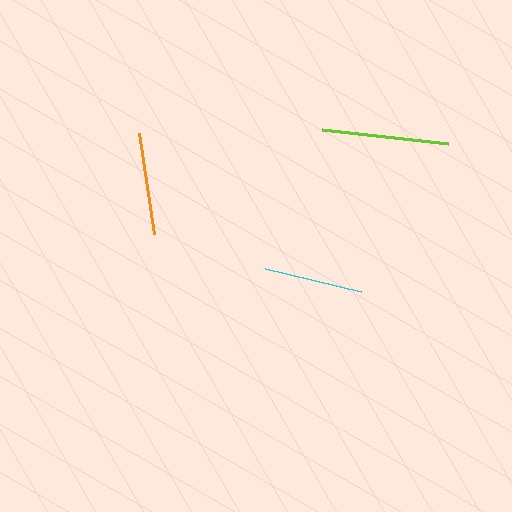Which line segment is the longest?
The lime line is the longest at approximately 126 pixels.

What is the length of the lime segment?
The lime segment is approximately 126 pixels long.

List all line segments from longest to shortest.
From longest to shortest: lime, orange, cyan.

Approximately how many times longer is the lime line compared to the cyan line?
The lime line is approximately 1.3 times the length of the cyan line.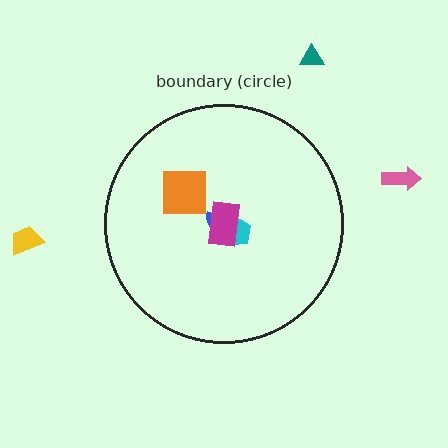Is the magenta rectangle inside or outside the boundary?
Inside.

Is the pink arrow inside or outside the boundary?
Outside.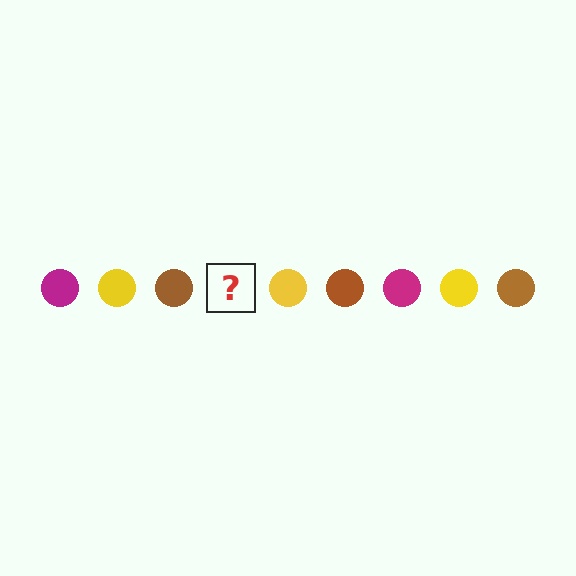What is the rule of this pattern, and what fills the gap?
The rule is that the pattern cycles through magenta, yellow, brown circles. The gap should be filled with a magenta circle.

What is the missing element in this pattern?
The missing element is a magenta circle.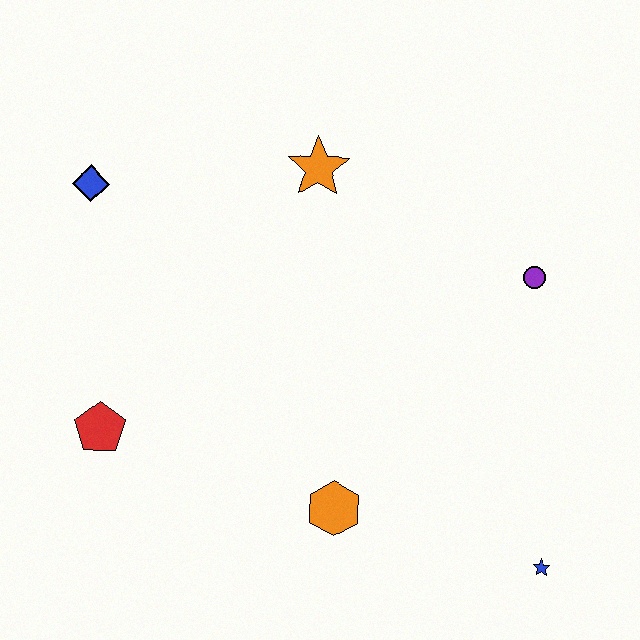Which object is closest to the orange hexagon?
The blue star is closest to the orange hexagon.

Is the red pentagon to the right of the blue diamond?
Yes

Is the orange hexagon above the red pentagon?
No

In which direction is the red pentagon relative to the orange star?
The red pentagon is below the orange star.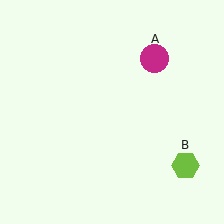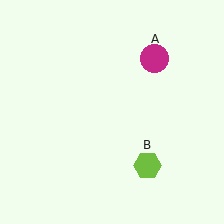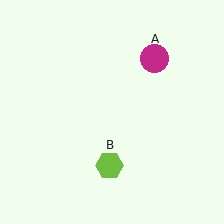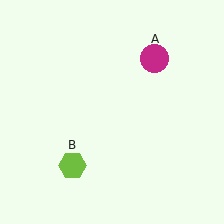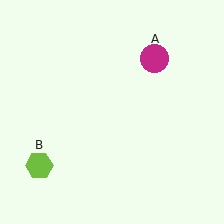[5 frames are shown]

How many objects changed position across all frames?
1 object changed position: lime hexagon (object B).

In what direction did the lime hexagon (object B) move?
The lime hexagon (object B) moved left.